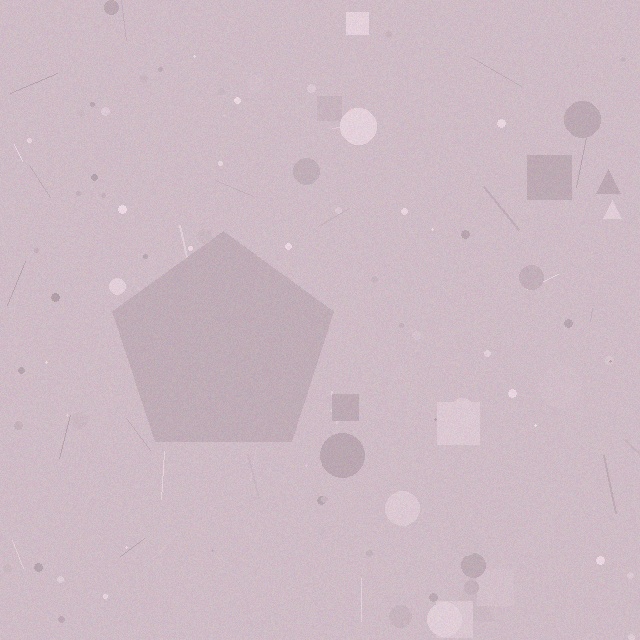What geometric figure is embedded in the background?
A pentagon is embedded in the background.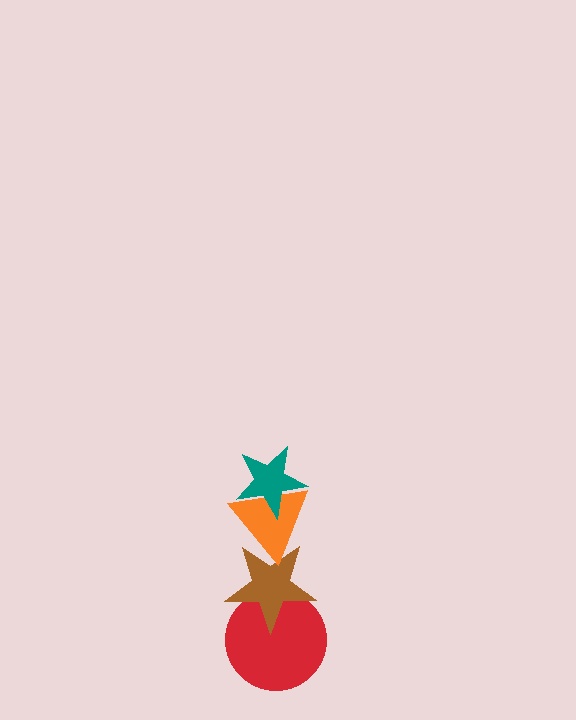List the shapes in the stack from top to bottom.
From top to bottom: the teal star, the orange triangle, the brown star, the red circle.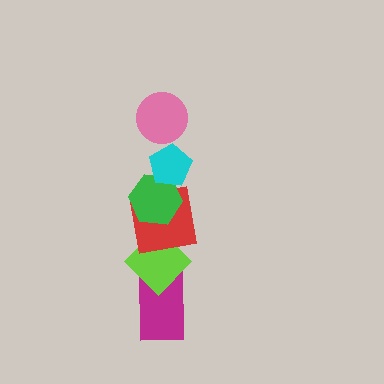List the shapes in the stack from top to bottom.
From top to bottom: the pink circle, the cyan pentagon, the green hexagon, the red square, the lime diamond, the magenta rectangle.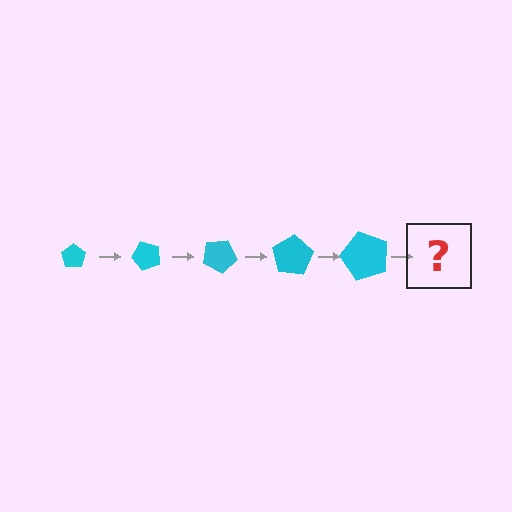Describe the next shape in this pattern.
It should be a pentagon, larger than the previous one and rotated 250 degrees from the start.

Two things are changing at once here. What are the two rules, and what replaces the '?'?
The two rules are that the pentagon grows larger each step and it rotates 50 degrees each step. The '?' should be a pentagon, larger than the previous one and rotated 250 degrees from the start.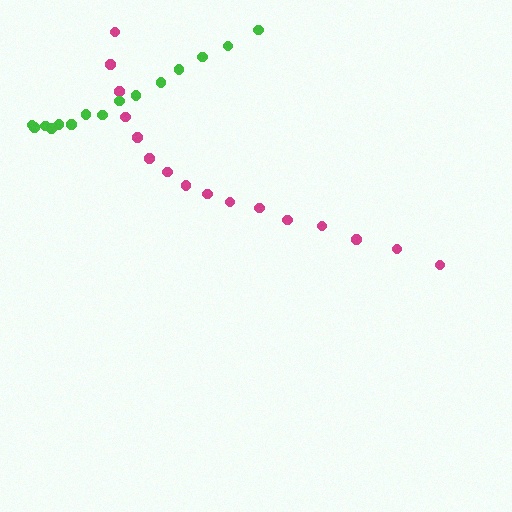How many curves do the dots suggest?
There are 2 distinct paths.